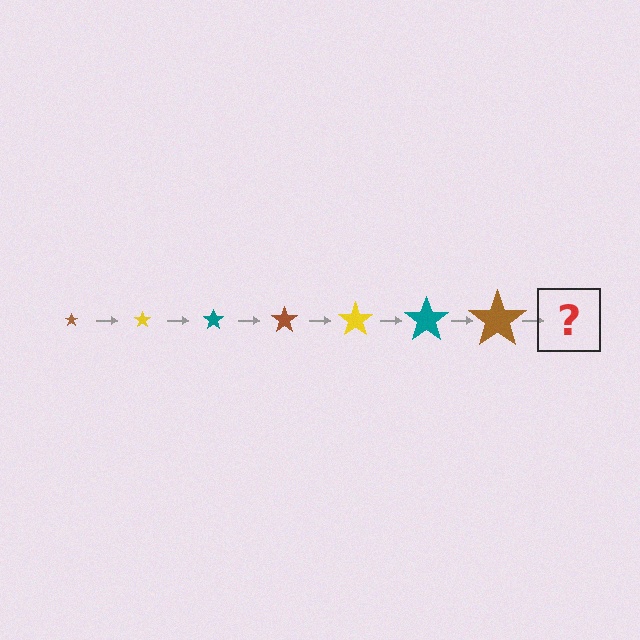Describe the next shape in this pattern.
It should be a yellow star, larger than the previous one.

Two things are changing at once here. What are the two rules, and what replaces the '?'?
The two rules are that the star grows larger each step and the color cycles through brown, yellow, and teal. The '?' should be a yellow star, larger than the previous one.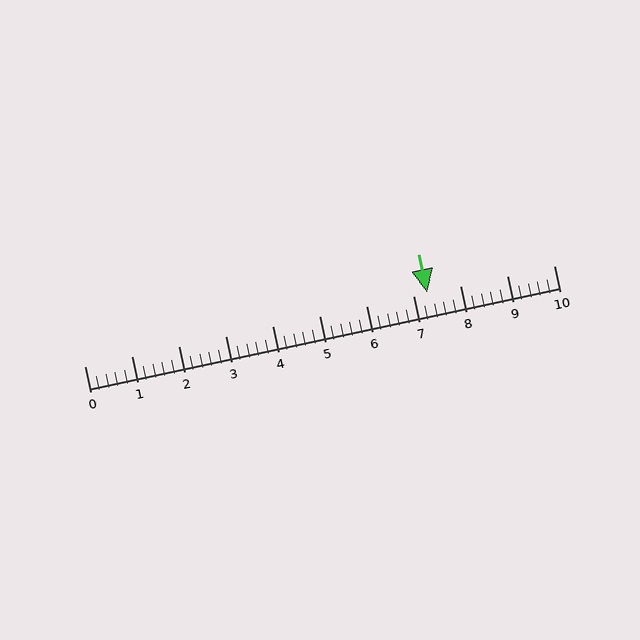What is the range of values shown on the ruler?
The ruler shows values from 0 to 10.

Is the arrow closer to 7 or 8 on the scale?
The arrow is closer to 7.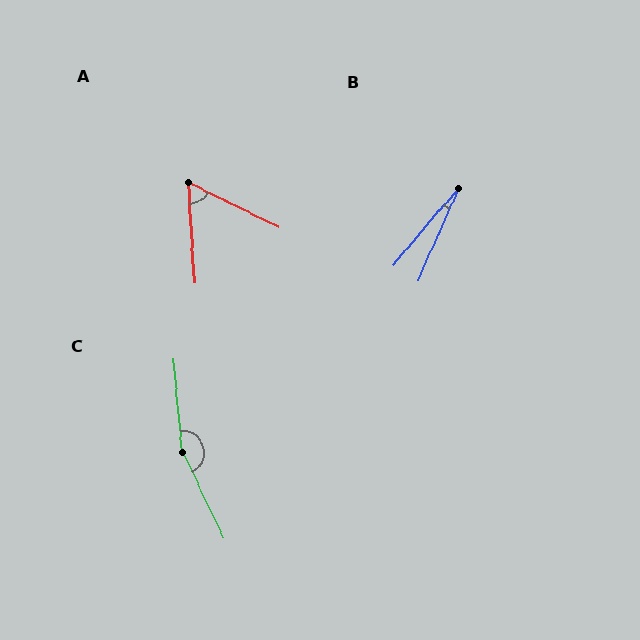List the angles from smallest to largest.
B (17°), A (60°), C (160°).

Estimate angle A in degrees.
Approximately 60 degrees.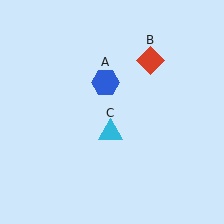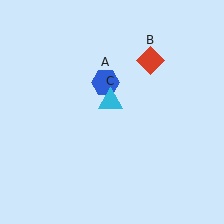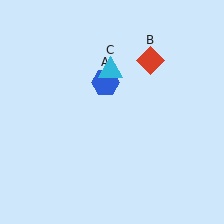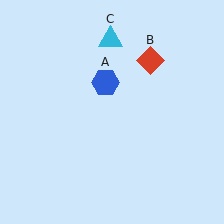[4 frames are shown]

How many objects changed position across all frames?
1 object changed position: cyan triangle (object C).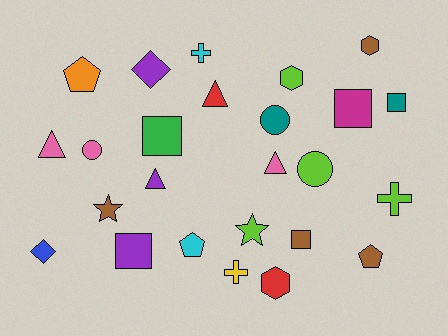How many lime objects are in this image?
There are 4 lime objects.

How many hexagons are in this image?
There are 3 hexagons.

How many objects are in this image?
There are 25 objects.